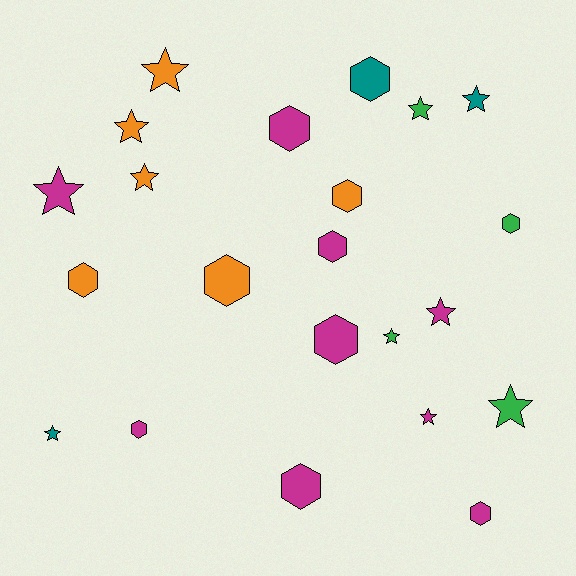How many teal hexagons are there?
There is 1 teal hexagon.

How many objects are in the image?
There are 22 objects.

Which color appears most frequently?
Magenta, with 9 objects.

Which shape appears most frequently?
Hexagon, with 11 objects.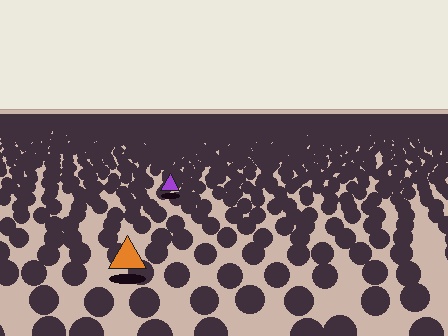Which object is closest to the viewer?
The orange triangle is closest. The texture marks near it are larger and more spread out.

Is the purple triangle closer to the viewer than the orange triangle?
No. The orange triangle is closer — you can tell from the texture gradient: the ground texture is coarser near it.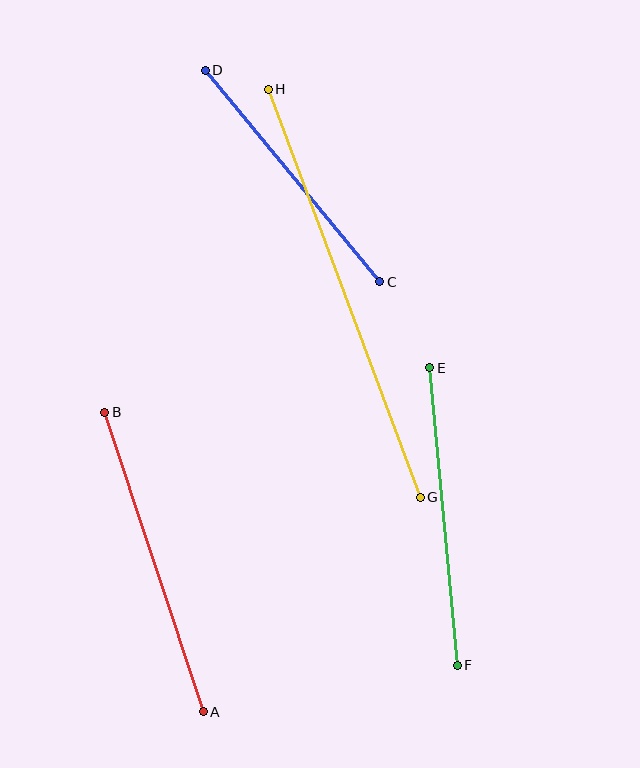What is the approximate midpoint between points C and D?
The midpoint is at approximately (292, 176) pixels.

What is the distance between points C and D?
The distance is approximately 274 pixels.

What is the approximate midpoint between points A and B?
The midpoint is at approximately (154, 562) pixels.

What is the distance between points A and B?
The distance is approximately 315 pixels.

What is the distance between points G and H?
The distance is approximately 435 pixels.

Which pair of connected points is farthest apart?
Points G and H are farthest apart.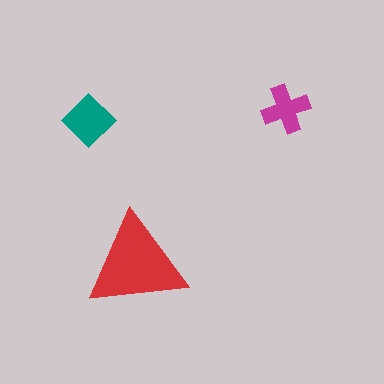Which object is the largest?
The red triangle.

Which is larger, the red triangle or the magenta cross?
The red triangle.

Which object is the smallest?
The magenta cross.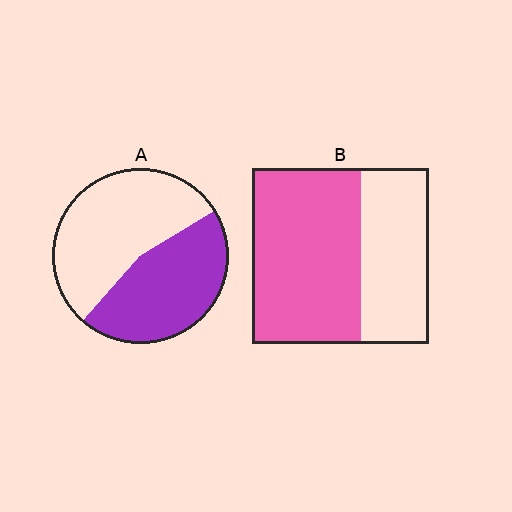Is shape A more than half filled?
No.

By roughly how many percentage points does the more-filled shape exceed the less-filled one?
By roughly 15 percentage points (B over A).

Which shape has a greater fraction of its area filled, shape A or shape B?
Shape B.